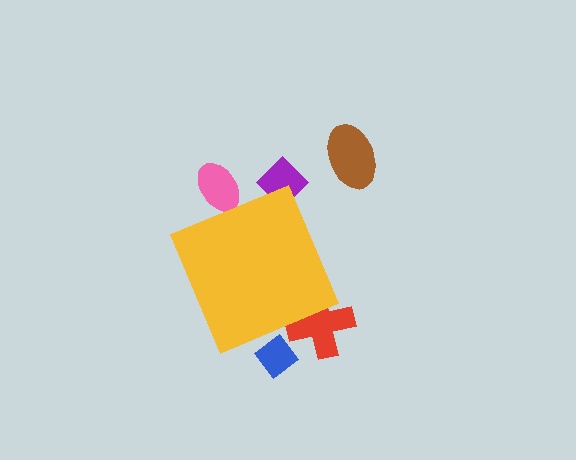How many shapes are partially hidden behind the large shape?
4 shapes are partially hidden.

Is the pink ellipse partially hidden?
Yes, the pink ellipse is partially hidden behind the yellow diamond.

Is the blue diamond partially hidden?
Yes, the blue diamond is partially hidden behind the yellow diamond.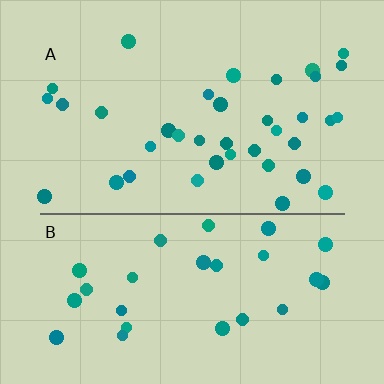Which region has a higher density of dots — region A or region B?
A (the top).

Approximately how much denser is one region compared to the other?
Approximately 1.3× — region A over region B.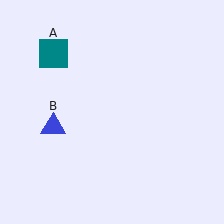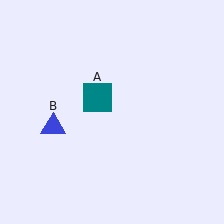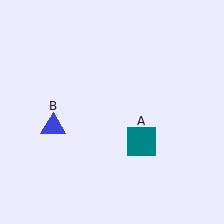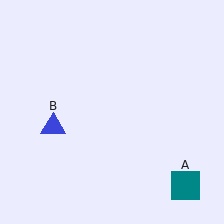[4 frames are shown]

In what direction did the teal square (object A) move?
The teal square (object A) moved down and to the right.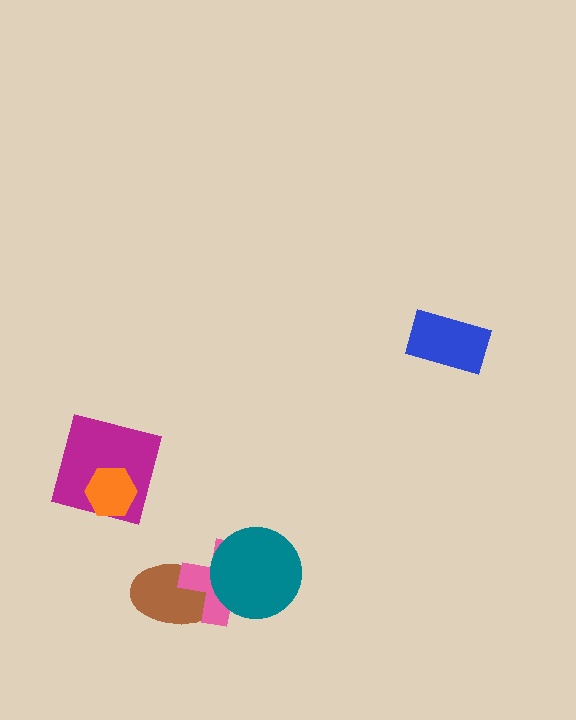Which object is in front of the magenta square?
The orange hexagon is in front of the magenta square.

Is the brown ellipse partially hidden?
Yes, it is partially covered by another shape.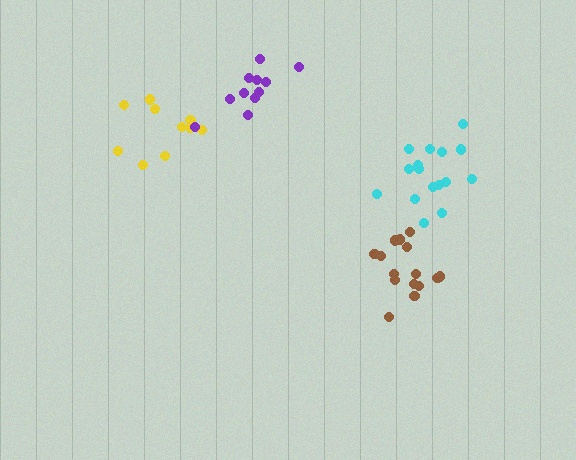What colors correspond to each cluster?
The clusters are colored: cyan, yellow, brown, purple.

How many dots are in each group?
Group 1: 16 dots, Group 2: 10 dots, Group 3: 16 dots, Group 4: 11 dots (53 total).